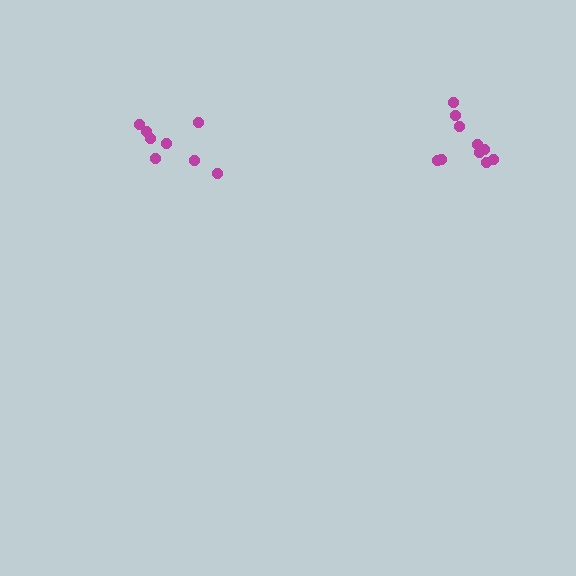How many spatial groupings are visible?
There are 2 spatial groupings.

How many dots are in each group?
Group 1: 10 dots, Group 2: 8 dots (18 total).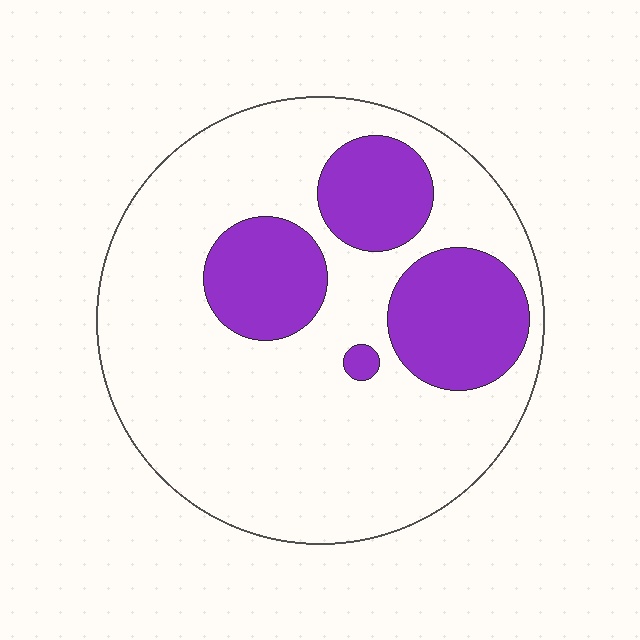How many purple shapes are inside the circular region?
4.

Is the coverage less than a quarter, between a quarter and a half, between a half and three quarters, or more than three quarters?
Between a quarter and a half.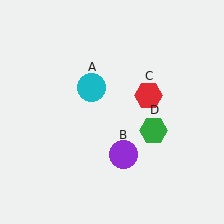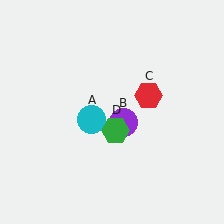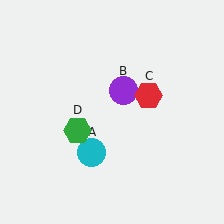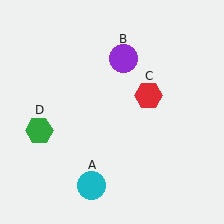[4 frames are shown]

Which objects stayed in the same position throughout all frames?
Red hexagon (object C) remained stationary.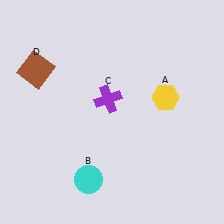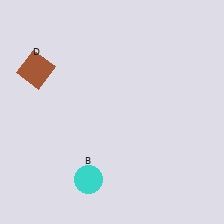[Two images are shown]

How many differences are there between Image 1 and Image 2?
There are 2 differences between the two images.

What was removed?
The yellow hexagon (A), the purple cross (C) were removed in Image 2.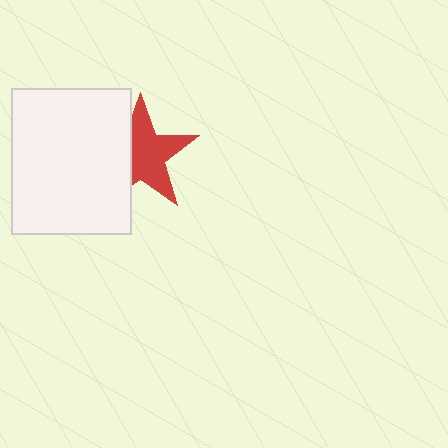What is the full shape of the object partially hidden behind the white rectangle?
The partially hidden object is a red star.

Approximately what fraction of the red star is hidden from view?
Roughly 35% of the red star is hidden behind the white rectangle.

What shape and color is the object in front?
The object in front is a white rectangle.